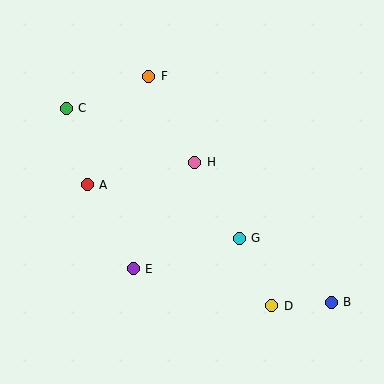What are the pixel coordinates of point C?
Point C is at (66, 108).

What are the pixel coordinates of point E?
Point E is at (133, 269).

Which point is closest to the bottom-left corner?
Point E is closest to the bottom-left corner.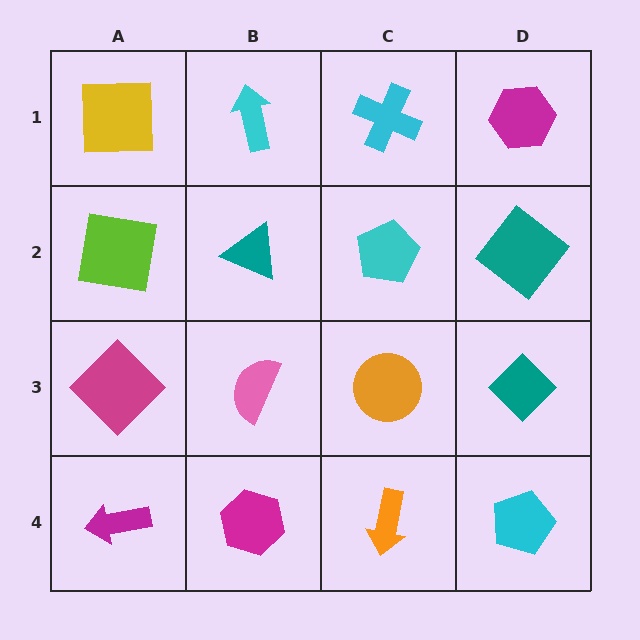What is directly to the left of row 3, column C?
A pink semicircle.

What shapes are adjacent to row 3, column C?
A cyan pentagon (row 2, column C), an orange arrow (row 4, column C), a pink semicircle (row 3, column B), a teal diamond (row 3, column D).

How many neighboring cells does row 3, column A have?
3.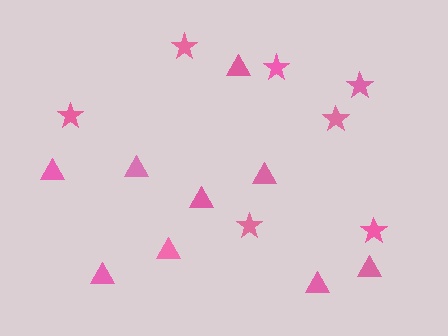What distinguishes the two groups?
There are 2 groups: one group of stars (7) and one group of triangles (9).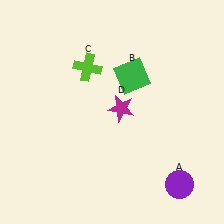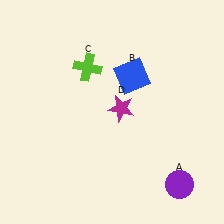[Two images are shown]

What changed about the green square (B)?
In Image 1, B is green. In Image 2, it changed to blue.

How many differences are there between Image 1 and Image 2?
There is 1 difference between the two images.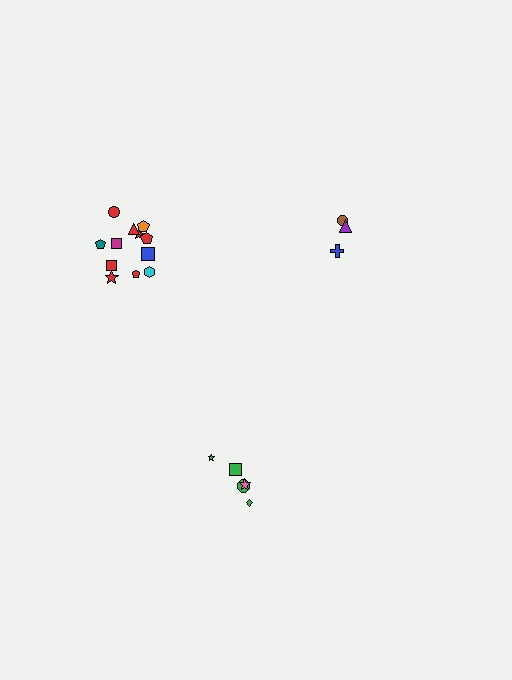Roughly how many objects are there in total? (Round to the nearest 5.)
Roughly 20 objects in total.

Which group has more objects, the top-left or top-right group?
The top-left group.